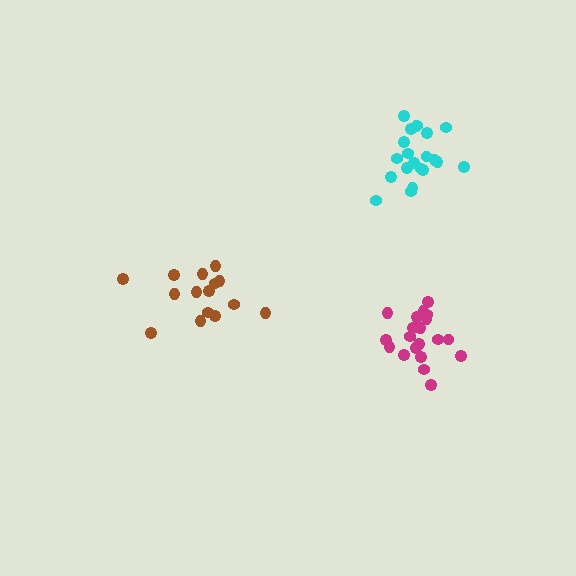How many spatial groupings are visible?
There are 3 spatial groupings.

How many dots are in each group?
Group 1: 15 dots, Group 2: 21 dots, Group 3: 20 dots (56 total).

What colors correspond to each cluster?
The clusters are colored: brown, cyan, magenta.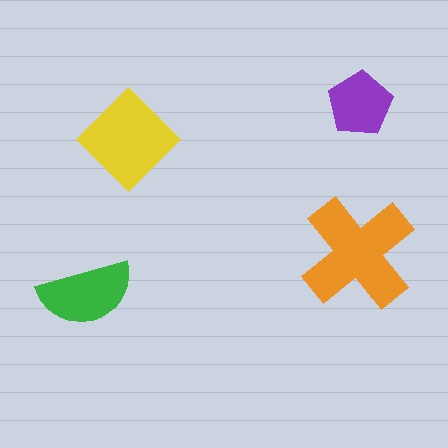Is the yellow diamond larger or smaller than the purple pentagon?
Larger.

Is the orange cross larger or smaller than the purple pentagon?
Larger.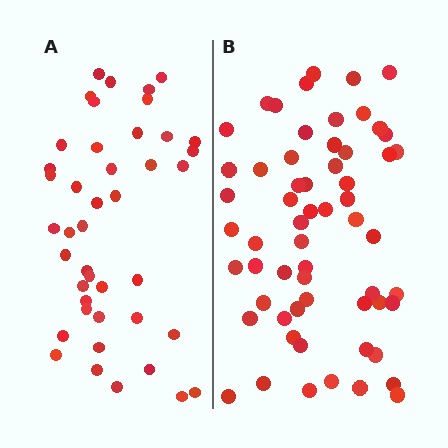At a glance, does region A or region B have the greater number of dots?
Region B (the right region) has more dots.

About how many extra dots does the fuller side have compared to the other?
Region B has approximately 15 more dots than region A.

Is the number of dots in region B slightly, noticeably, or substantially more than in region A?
Region B has noticeably more, but not dramatically so. The ratio is roughly 1.4 to 1.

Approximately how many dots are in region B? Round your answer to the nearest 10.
About 60 dots.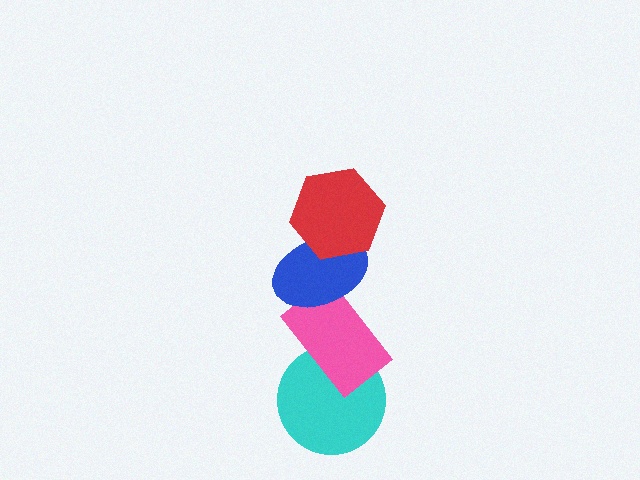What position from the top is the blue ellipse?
The blue ellipse is 2nd from the top.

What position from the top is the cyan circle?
The cyan circle is 4th from the top.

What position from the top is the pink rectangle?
The pink rectangle is 3rd from the top.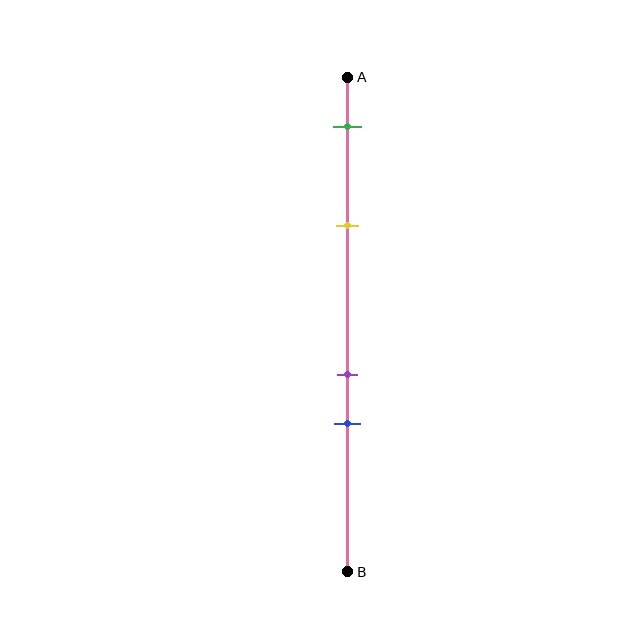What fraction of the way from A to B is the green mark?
The green mark is approximately 10% (0.1) of the way from A to B.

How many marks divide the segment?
There are 4 marks dividing the segment.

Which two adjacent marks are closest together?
The purple and blue marks are the closest adjacent pair.